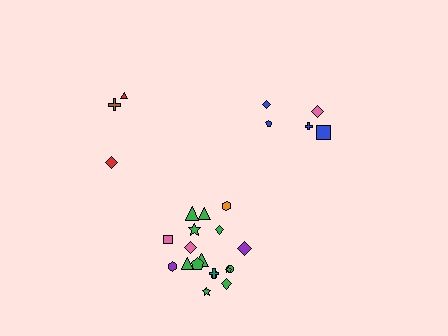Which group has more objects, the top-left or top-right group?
The top-right group.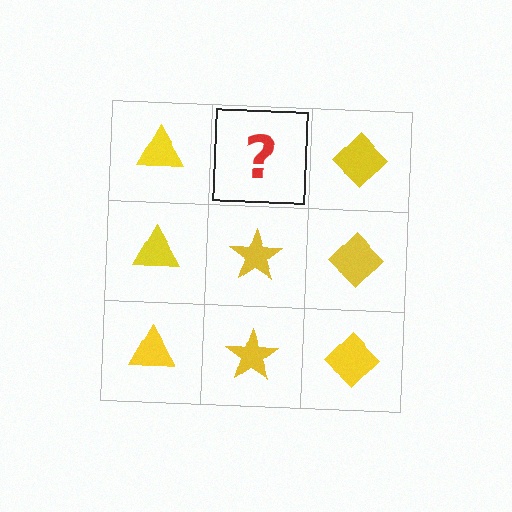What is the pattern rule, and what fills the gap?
The rule is that each column has a consistent shape. The gap should be filled with a yellow star.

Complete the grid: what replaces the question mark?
The question mark should be replaced with a yellow star.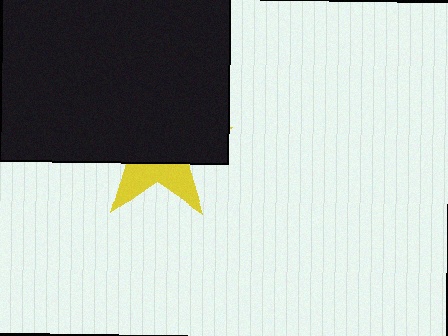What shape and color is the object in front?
The object in front is a black square.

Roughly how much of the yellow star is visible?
A small part of it is visible (roughly 33%).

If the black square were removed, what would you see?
You would see the complete yellow star.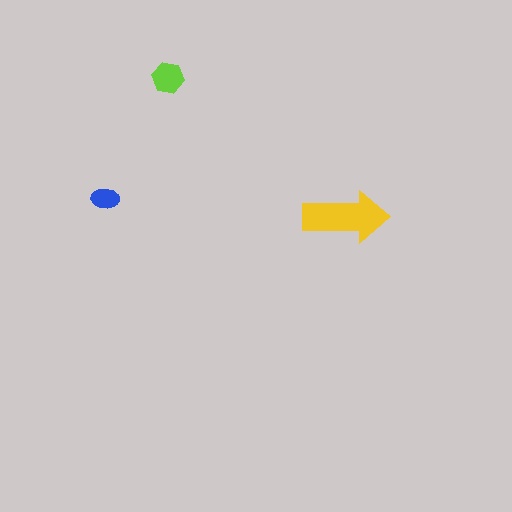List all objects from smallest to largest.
The blue ellipse, the lime hexagon, the yellow arrow.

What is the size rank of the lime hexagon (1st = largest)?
2nd.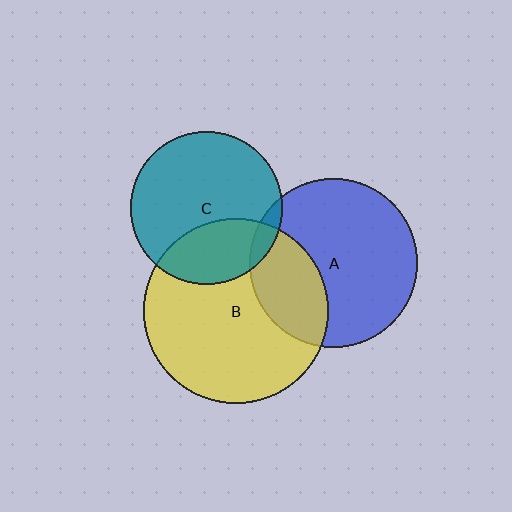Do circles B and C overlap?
Yes.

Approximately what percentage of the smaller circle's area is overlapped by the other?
Approximately 30%.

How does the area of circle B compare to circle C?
Approximately 1.5 times.